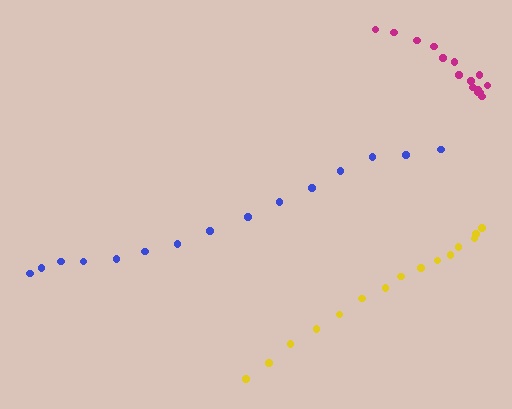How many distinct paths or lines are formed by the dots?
There are 3 distinct paths.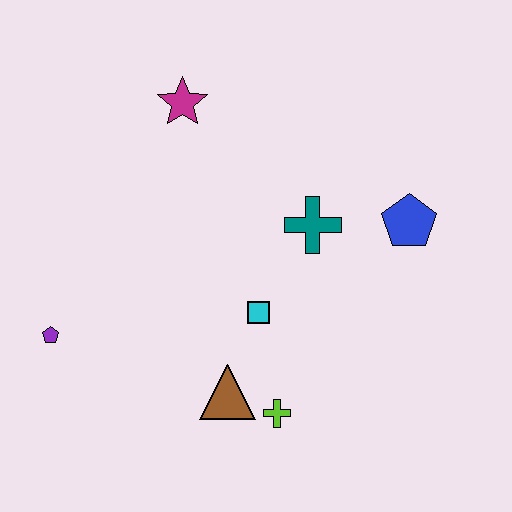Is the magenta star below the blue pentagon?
No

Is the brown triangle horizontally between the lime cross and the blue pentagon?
No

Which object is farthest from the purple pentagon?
The blue pentagon is farthest from the purple pentagon.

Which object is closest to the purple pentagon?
The brown triangle is closest to the purple pentagon.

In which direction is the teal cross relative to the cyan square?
The teal cross is above the cyan square.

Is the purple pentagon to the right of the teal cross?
No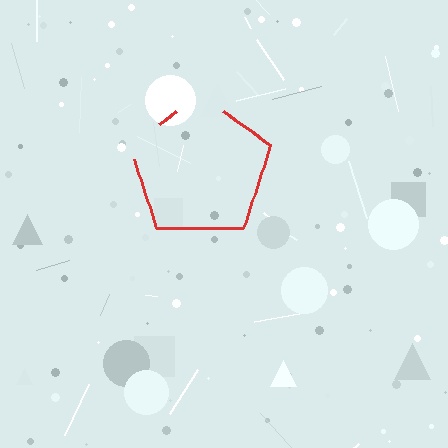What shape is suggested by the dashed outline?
The dashed outline suggests a pentagon.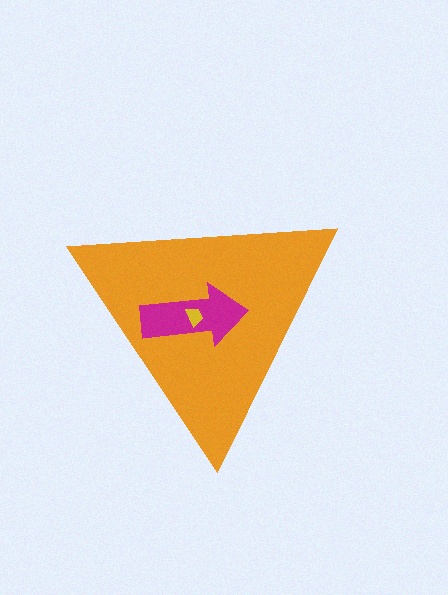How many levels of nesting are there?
3.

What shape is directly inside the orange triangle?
The magenta arrow.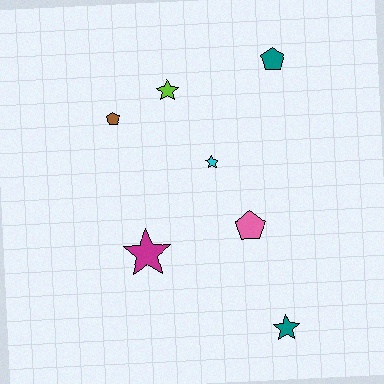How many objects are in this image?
There are 7 objects.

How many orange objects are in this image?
There are no orange objects.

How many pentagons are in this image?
There are 3 pentagons.